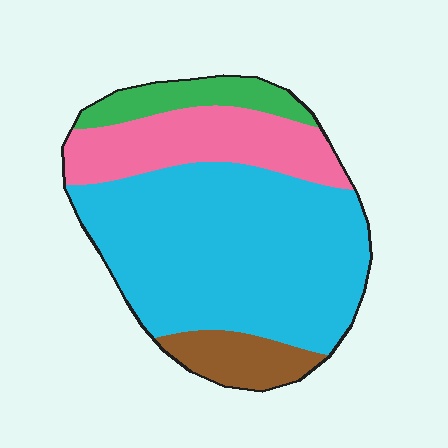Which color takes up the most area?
Cyan, at roughly 60%.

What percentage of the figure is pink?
Pink covers roughly 20% of the figure.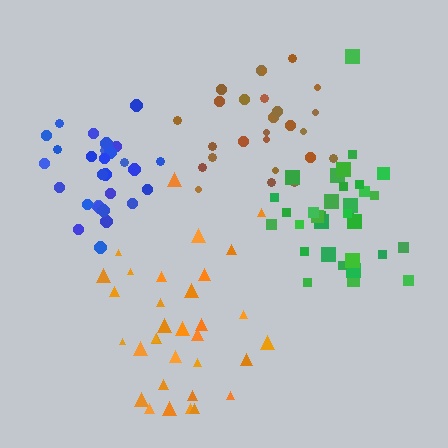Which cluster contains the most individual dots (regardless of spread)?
Orange (33).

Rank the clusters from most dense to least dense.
blue, green, brown, orange.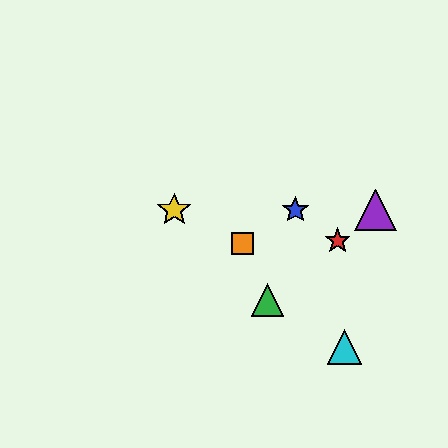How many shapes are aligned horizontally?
3 shapes (the blue star, the yellow star, the purple triangle) are aligned horizontally.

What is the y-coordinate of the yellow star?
The yellow star is at y≈210.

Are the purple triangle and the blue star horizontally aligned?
Yes, both are at y≈210.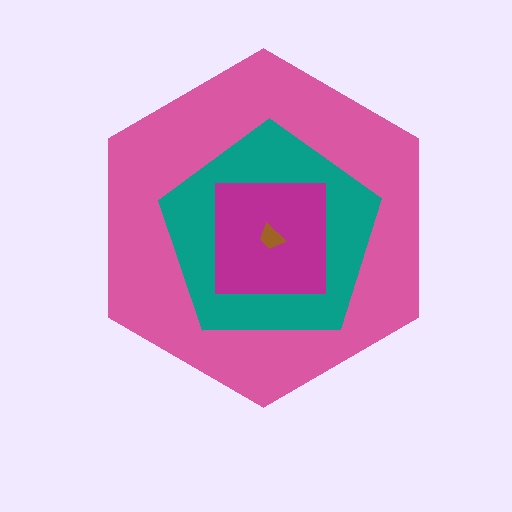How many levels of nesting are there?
4.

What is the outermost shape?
The pink hexagon.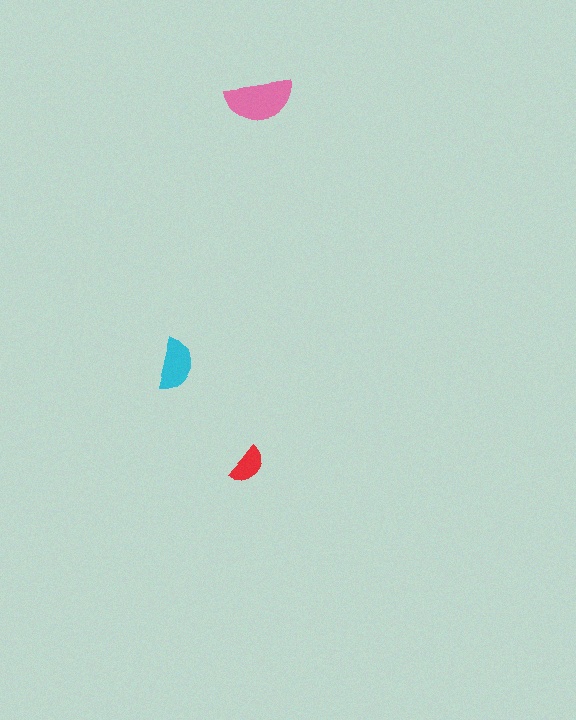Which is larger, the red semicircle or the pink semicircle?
The pink one.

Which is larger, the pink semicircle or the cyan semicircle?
The pink one.